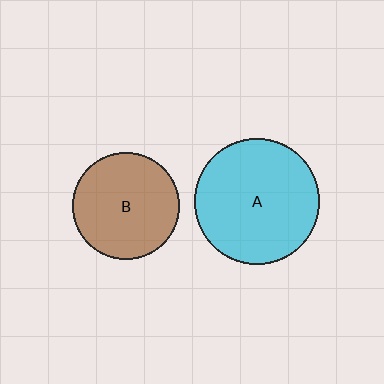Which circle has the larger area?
Circle A (cyan).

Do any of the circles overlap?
No, none of the circles overlap.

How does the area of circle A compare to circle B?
Approximately 1.4 times.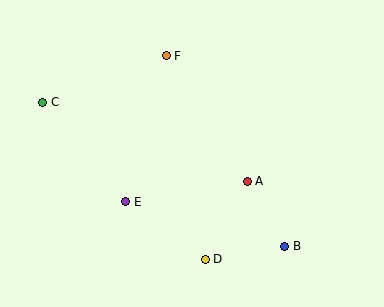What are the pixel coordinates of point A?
Point A is at (247, 181).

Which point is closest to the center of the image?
Point A at (247, 181) is closest to the center.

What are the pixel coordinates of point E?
Point E is at (126, 202).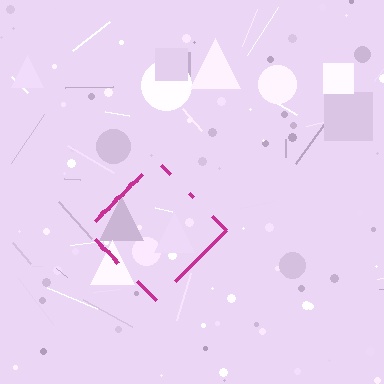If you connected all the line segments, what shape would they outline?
They would outline a diamond.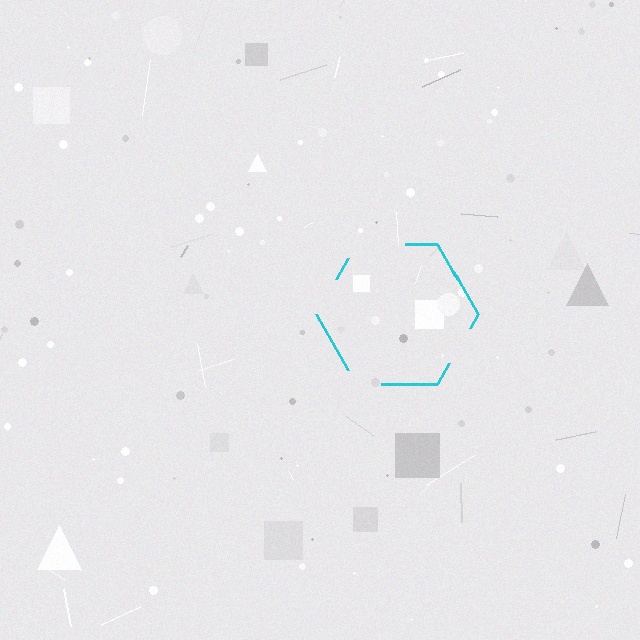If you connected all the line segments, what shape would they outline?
They would outline a hexagon.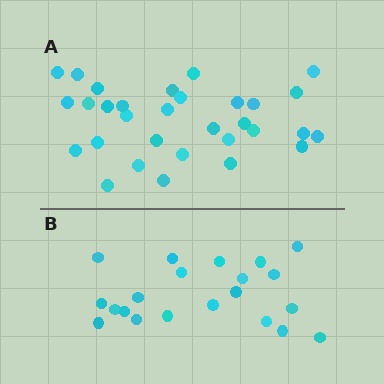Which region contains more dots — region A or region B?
Region A (the top region) has more dots.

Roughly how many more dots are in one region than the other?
Region A has roughly 10 or so more dots than region B.